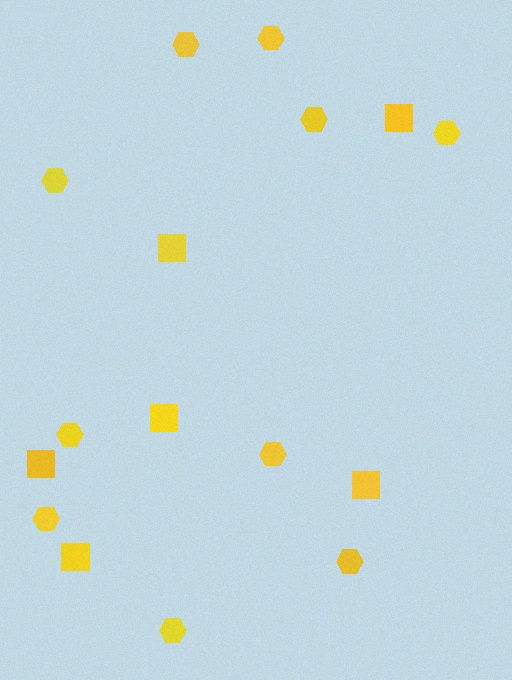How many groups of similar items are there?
There are 2 groups: one group of squares (6) and one group of hexagons (10).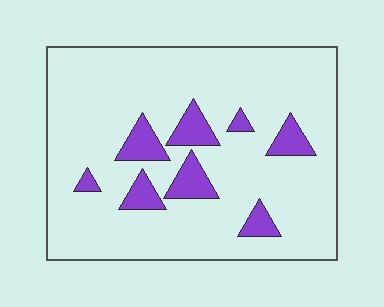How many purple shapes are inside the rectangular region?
8.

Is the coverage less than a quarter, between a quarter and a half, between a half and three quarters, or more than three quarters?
Less than a quarter.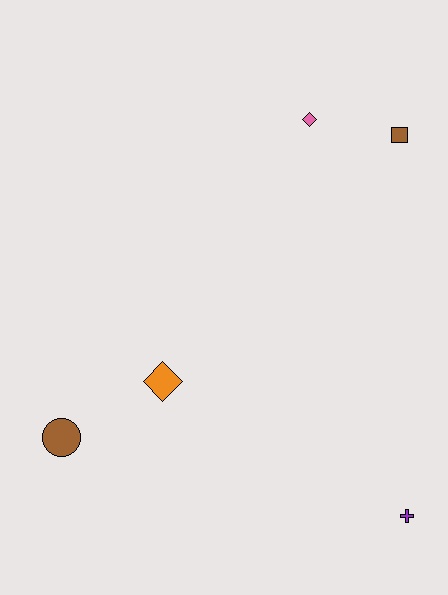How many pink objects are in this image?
There is 1 pink object.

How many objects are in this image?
There are 5 objects.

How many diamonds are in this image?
There are 2 diamonds.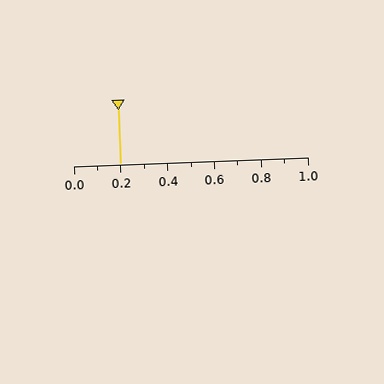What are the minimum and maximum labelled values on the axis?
The axis runs from 0.0 to 1.0.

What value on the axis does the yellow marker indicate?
The marker indicates approximately 0.2.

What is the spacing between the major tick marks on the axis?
The major ticks are spaced 0.2 apart.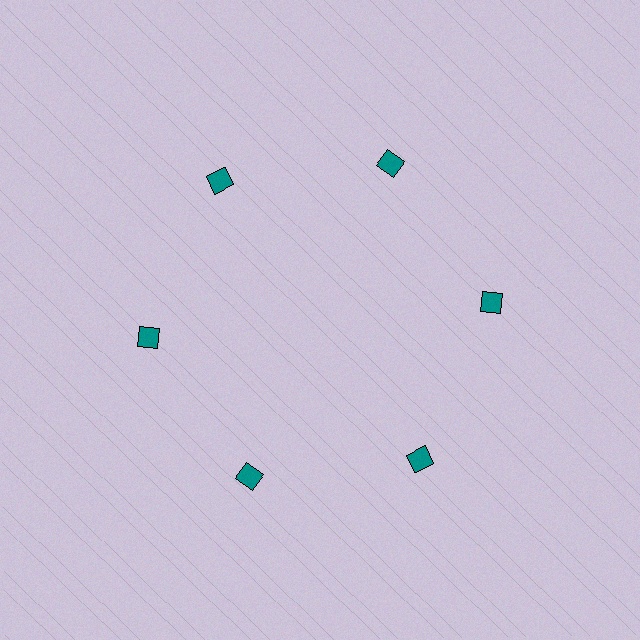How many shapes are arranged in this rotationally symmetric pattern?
There are 6 shapes, arranged in 6 groups of 1.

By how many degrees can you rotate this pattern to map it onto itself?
The pattern maps onto itself every 60 degrees of rotation.